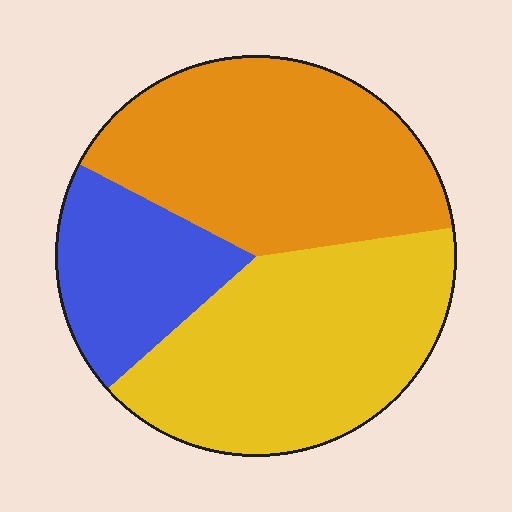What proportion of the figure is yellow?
Yellow covers 41% of the figure.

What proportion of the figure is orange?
Orange takes up about two fifths (2/5) of the figure.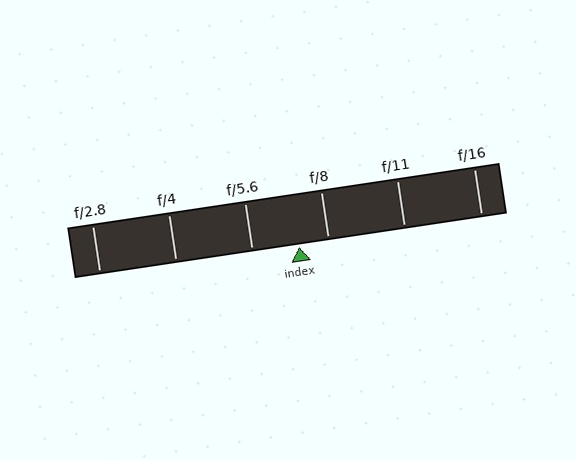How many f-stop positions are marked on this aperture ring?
There are 6 f-stop positions marked.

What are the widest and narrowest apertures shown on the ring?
The widest aperture shown is f/2.8 and the narrowest is f/16.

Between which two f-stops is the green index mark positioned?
The index mark is between f/5.6 and f/8.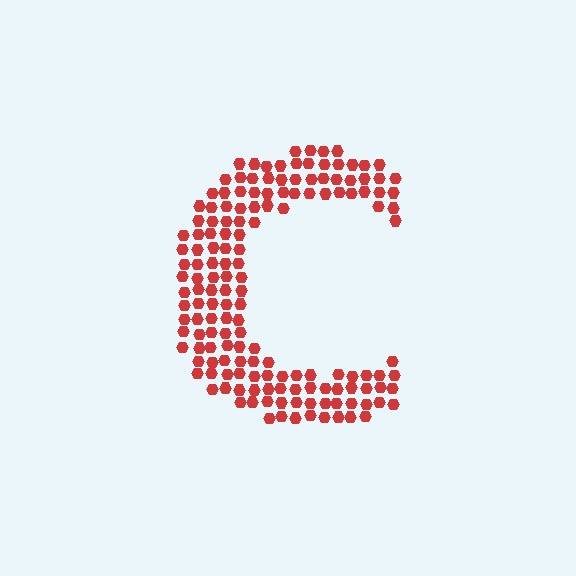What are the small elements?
The small elements are hexagons.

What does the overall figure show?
The overall figure shows the letter C.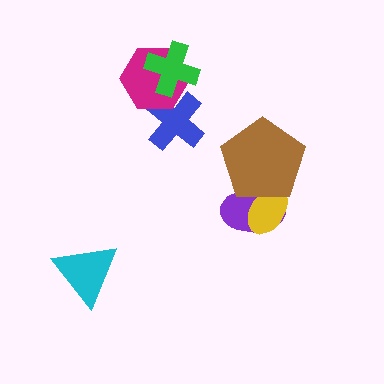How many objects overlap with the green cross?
2 objects overlap with the green cross.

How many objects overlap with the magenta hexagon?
2 objects overlap with the magenta hexagon.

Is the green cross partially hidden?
No, no other shape covers it.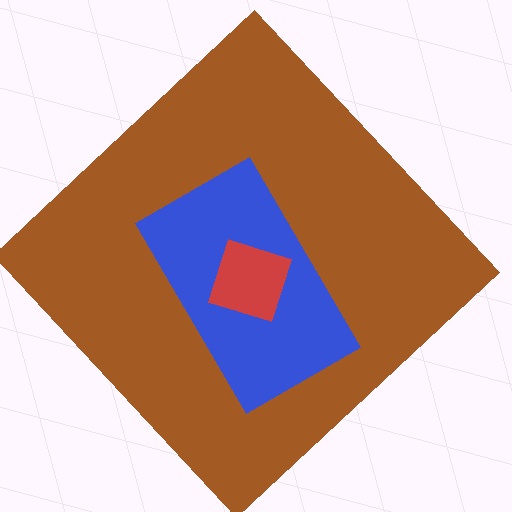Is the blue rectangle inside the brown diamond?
Yes.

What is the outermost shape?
The brown diamond.